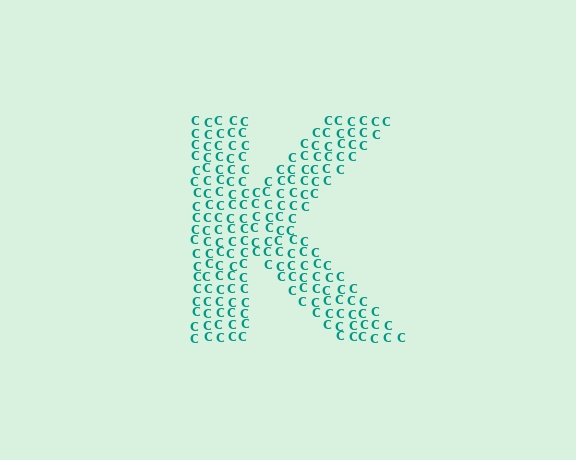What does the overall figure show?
The overall figure shows the letter K.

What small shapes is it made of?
It is made of small letter C's.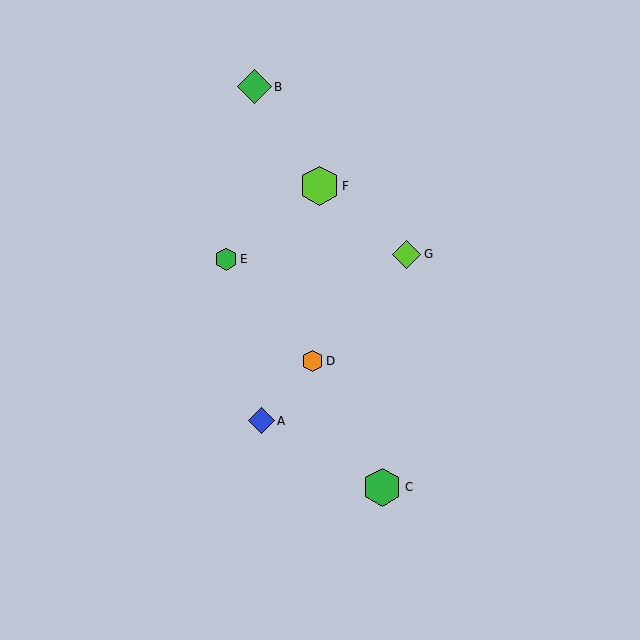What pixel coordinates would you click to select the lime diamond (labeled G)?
Click at (407, 254) to select the lime diamond G.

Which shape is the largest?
The lime hexagon (labeled F) is the largest.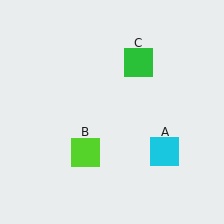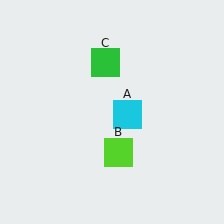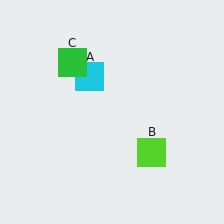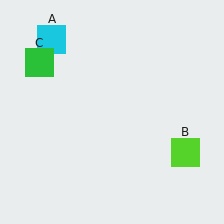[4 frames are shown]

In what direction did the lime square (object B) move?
The lime square (object B) moved right.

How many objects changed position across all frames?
3 objects changed position: cyan square (object A), lime square (object B), green square (object C).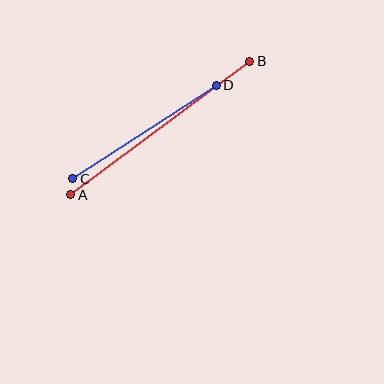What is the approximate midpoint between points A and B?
The midpoint is at approximately (160, 128) pixels.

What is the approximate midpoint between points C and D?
The midpoint is at approximately (145, 132) pixels.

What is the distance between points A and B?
The distance is approximately 223 pixels.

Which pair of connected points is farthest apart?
Points A and B are farthest apart.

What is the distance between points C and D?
The distance is approximately 171 pixels.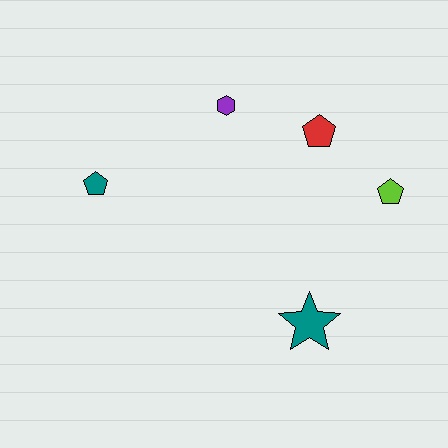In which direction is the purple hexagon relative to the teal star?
The purple hexagon is above the teal star.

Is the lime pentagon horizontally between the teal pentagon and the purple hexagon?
No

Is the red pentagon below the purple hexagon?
Yes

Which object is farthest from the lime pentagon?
The teal pentagon is farthest from the lime pentagon.